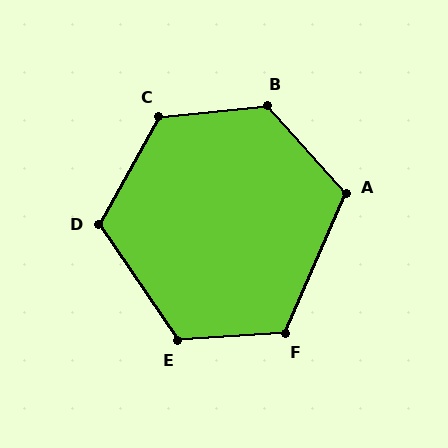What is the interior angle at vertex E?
Approximately 121 degrees (obtuse).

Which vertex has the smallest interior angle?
A, at approximately 115 degrees.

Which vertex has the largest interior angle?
B, at approximately 126 degrees.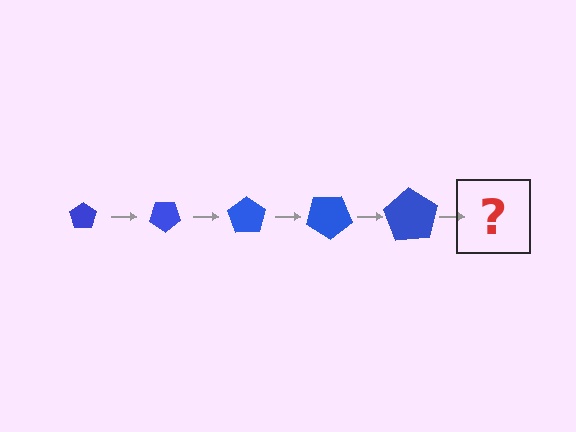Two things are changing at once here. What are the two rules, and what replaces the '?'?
The two rules are that the pentagon grows larger each step and it rotates 35 degrees each step. The '?' should be a pentagon, larger than the previous one and rotated 175 degrees from the start.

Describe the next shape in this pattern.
It should be a pentagon, larger than the previous one and rotated 175 degrees from the start.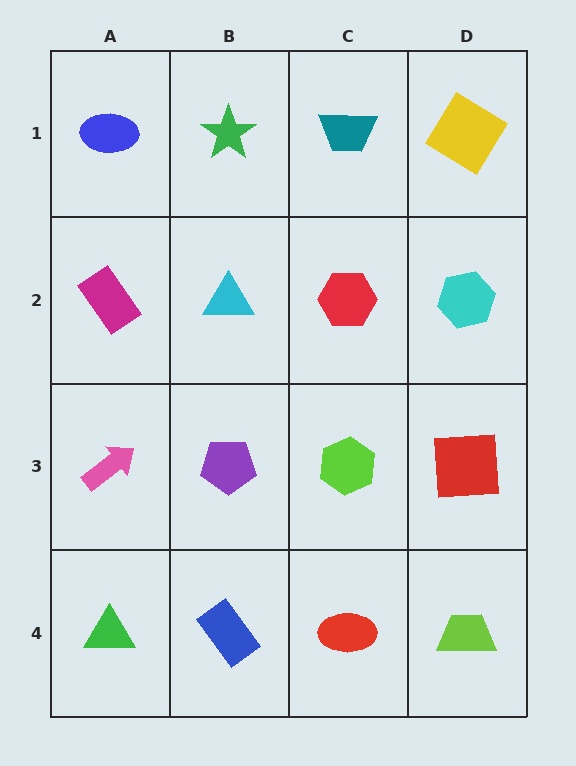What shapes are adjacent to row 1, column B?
A cyan triangle (row 2, column B), a blue ellipse (row 1, column A), a teal trapezoid (row 1, column C).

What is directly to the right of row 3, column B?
A lime hexagon.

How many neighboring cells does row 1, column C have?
3.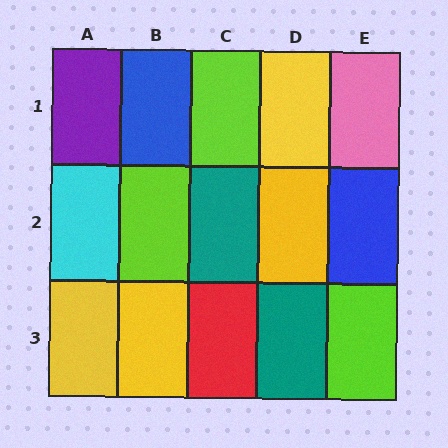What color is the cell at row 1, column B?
Blue.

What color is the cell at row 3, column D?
Teal.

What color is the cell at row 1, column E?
Pink.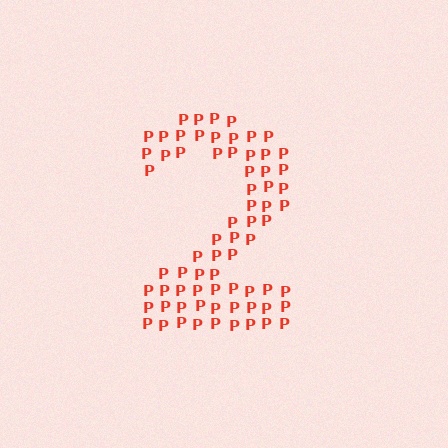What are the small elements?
The small elements are letter P's.